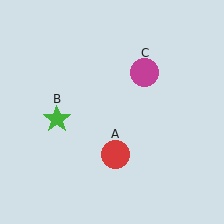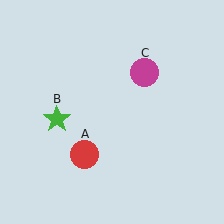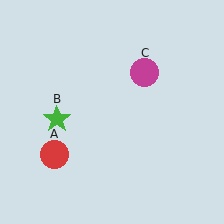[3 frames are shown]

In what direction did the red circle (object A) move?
The red circle (object A) moved left.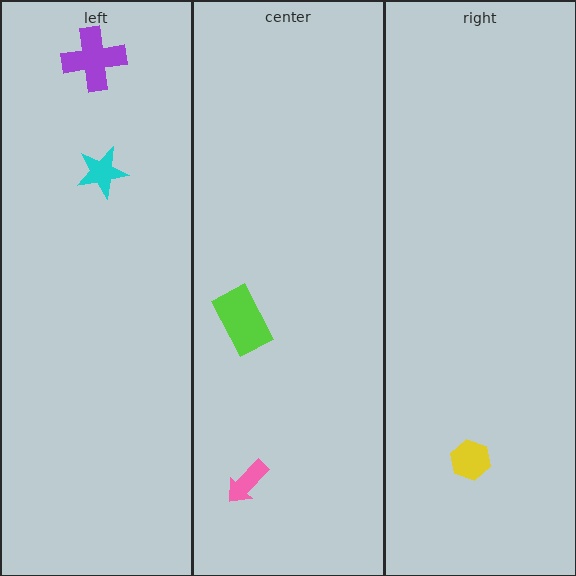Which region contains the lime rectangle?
The center region.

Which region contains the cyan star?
The left region.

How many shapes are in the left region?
2.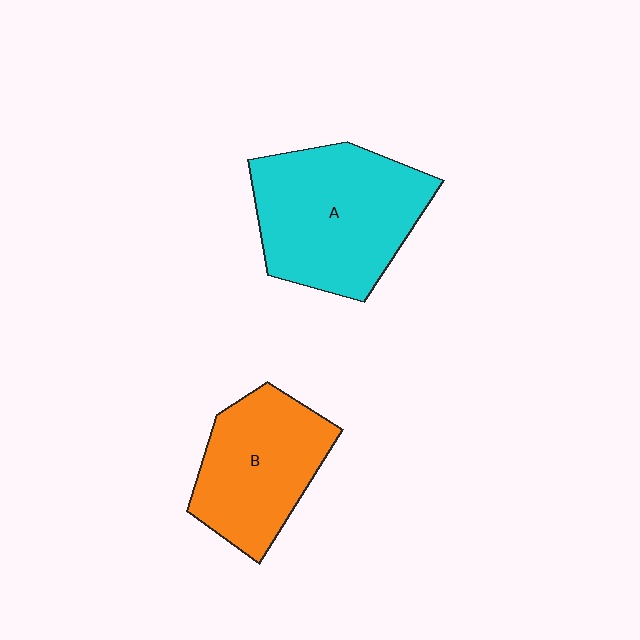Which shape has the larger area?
Shape A (cyan).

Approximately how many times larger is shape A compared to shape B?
Approximately 1.3 times.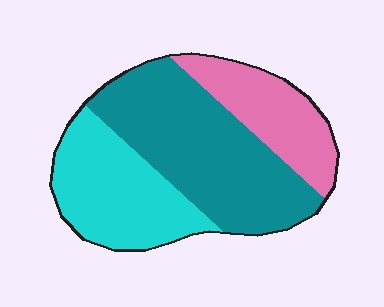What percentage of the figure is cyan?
Cyan takes up between a quarter and a half of the figure.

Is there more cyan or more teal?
Teal.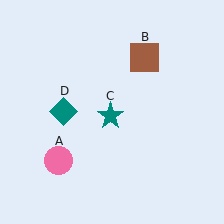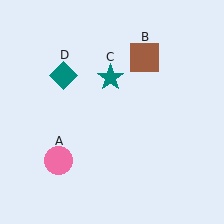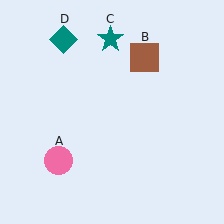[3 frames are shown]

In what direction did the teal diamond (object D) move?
The teal diamond (object D) moved up.